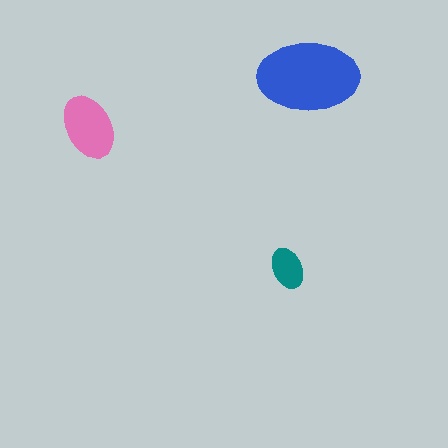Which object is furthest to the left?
The pink ellipse is leftmost.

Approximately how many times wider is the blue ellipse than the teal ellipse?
About 2.5 times wider.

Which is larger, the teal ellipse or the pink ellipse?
The pink one.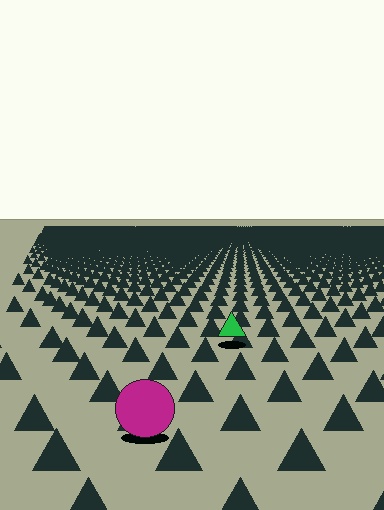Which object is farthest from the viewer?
The green triangle is farthest from the viewer. It appears smaller and the ground texture around it is denser.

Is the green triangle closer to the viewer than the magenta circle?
No. The magenta circle is closer — you can tell from the texture gradient: the ground texture is coarser near it.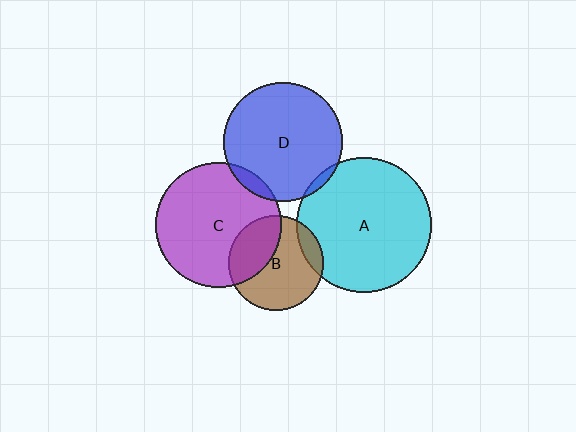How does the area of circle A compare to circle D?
Approximately 1.3 times.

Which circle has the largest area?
Circle A (cyan).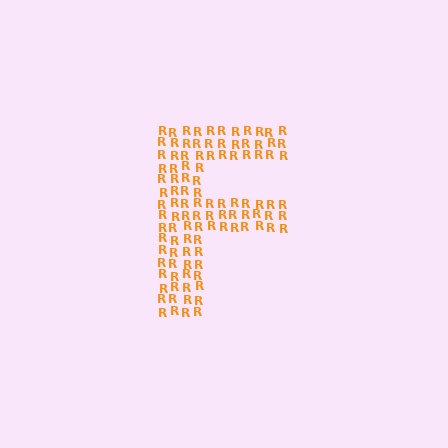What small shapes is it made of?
It is made of small letter R's.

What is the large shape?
The large shape is the letter F.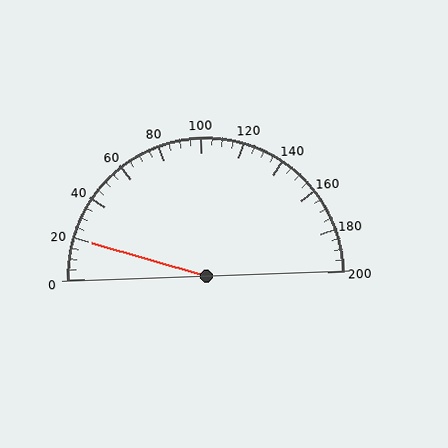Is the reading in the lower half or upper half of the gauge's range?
The reading is in the lower half of the range (0 to 200).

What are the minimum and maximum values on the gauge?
The gauge ranges from 0 to 200.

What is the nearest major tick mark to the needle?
The nearest major tick mark is 20.